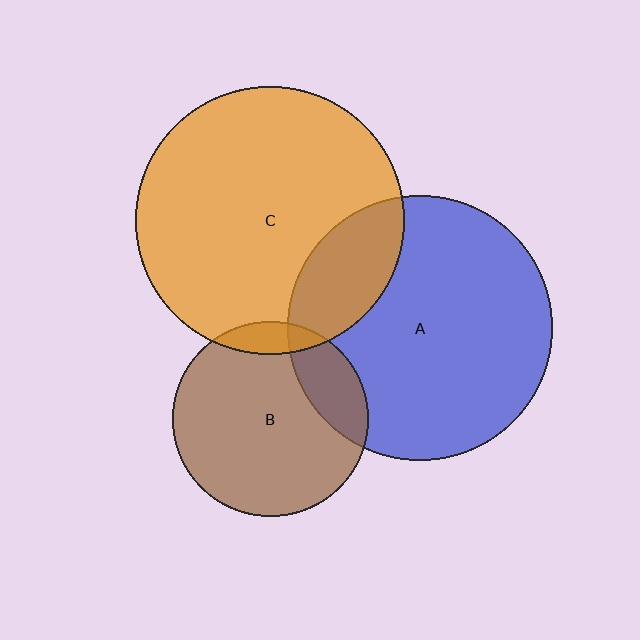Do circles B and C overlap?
Yes.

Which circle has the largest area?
Circle C (orange).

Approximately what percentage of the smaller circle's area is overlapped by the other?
Approximately 10%.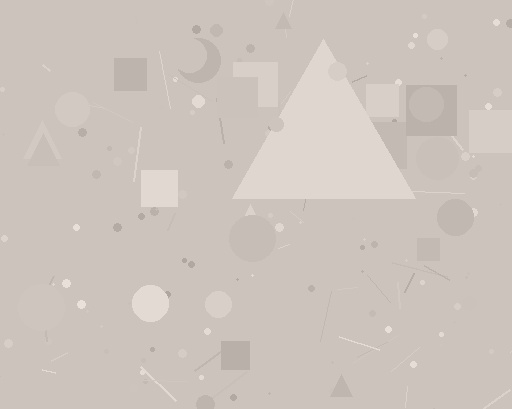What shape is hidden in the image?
A triangle is hidden in the image.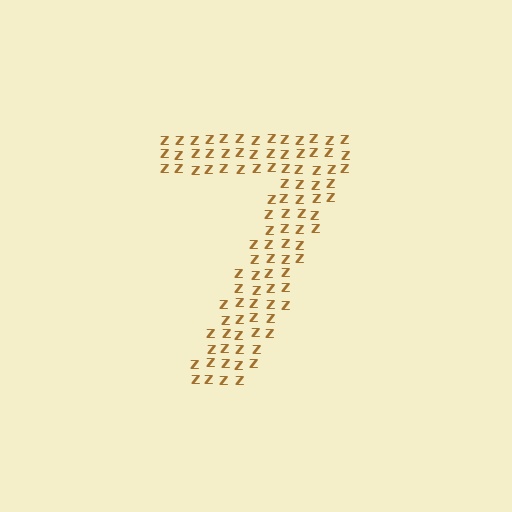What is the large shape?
The large shape is the digit 7.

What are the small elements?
The small elements are letter Z's.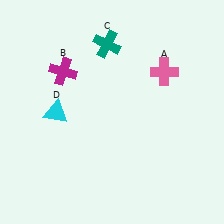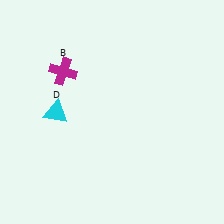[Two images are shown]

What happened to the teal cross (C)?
The teal cross (C) was removed in Image 2. It was in the top-left area of Image 1.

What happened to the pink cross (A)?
The pink cross (A) was removed in Image 2. It was in the top-right area of Image 1.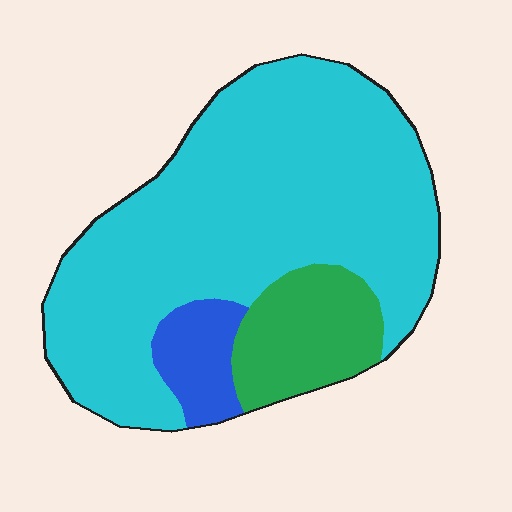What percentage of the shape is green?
Green takes up about one sixth (1/6) of the shape.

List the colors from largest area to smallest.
From largest to smallest: cyan, green, blue.